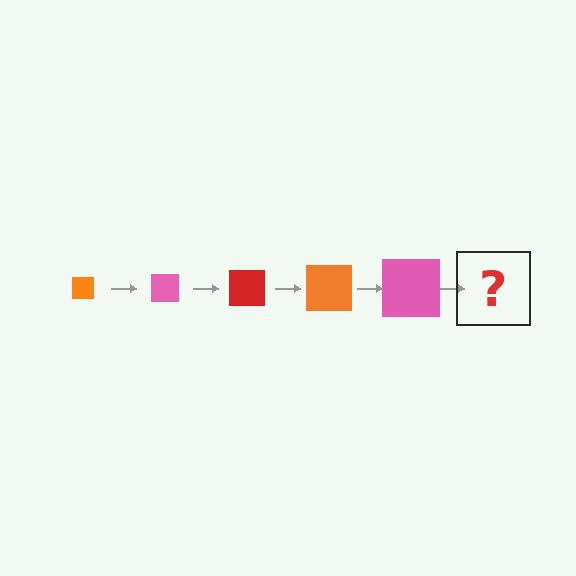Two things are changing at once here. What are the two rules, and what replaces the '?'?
The two rules are that the square grows larger each step and the color cycles through orange, pink, and red. The '?' should be a red square, larger than the previous one.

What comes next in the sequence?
The next element should be a red square, larger than the previous one.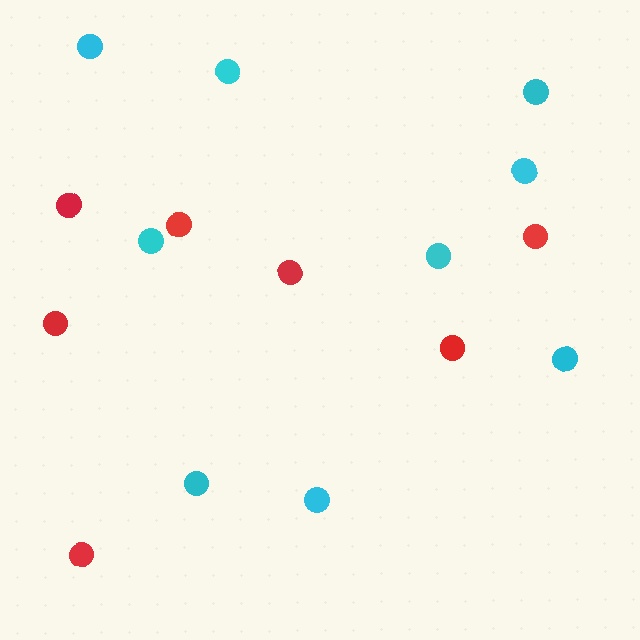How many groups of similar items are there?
There are 2 groups: one group of red circles (7) and one group of cyan circles (9).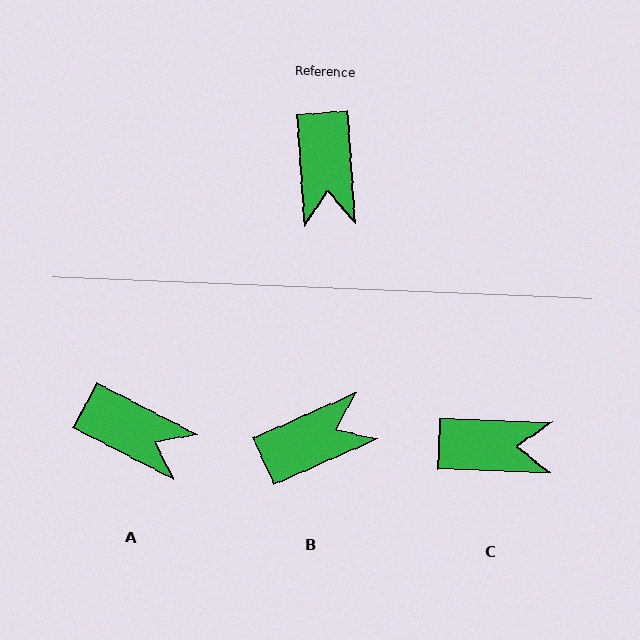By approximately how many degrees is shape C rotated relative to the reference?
Approximately 84 degrees counter-clockwise.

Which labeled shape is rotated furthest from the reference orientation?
B, about 110 degrees away.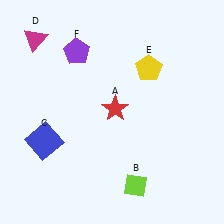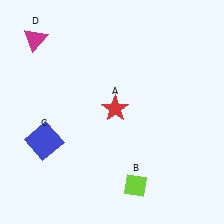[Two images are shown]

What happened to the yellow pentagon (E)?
The yellow pentagon (E) was removed in Image 2. It was in the top-right area of Image 1.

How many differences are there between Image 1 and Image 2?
There are 2 differences between the two images.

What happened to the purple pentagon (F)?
The purple pentagon (F) was removed in Image 2. It was in the top-left area of Image 1.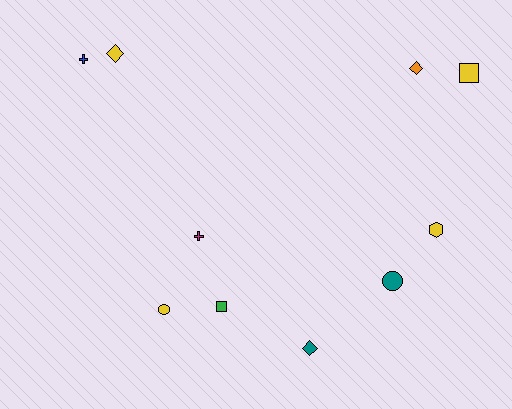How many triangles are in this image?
There are no triangles.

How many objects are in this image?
There are 10 objects.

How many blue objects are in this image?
There is 1 blue object.